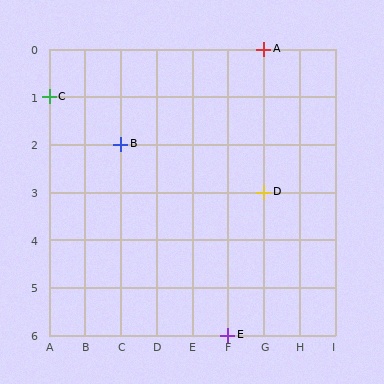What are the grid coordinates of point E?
Point E is at grid coordinates (F, 6).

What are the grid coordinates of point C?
Point C is at grid coordinates (A, 1).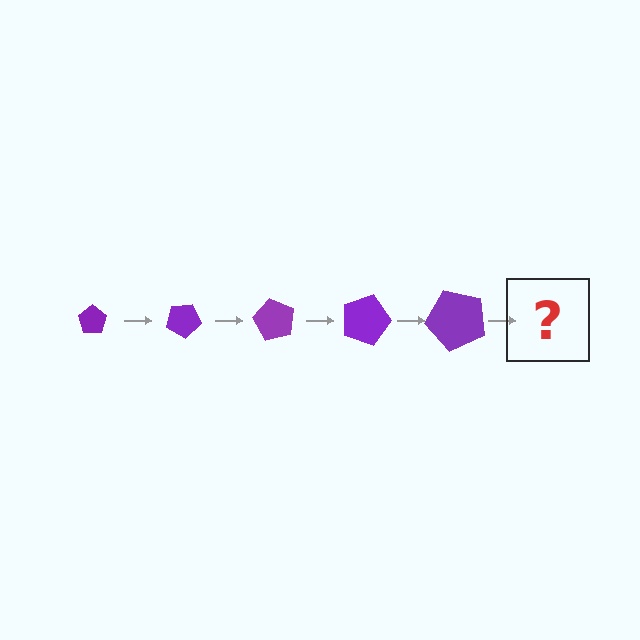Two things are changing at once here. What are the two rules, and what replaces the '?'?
The two rules are that the pentagon grows larger each step and it rotates 30 degrees each step. The '?' should be a pentagon, larger than the previous one and rotated 150 degrees from the start.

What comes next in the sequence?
The next element should be a pentagon, larger than the previous one and rotated 150 degrees from the start.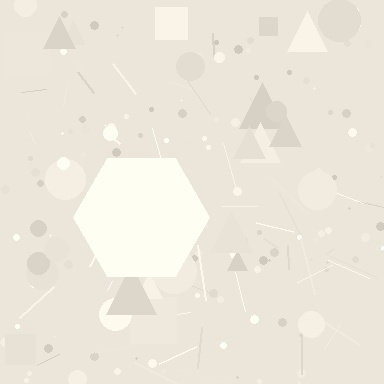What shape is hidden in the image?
A hexagon is hidden in the image.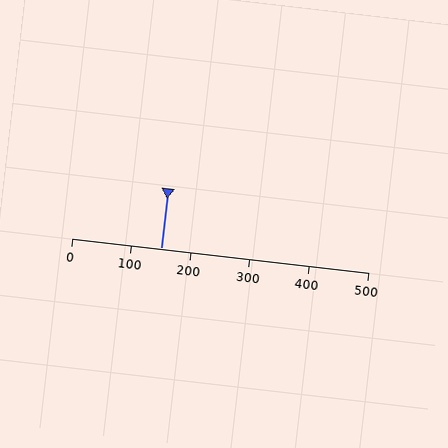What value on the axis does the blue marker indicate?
The marker indicates approximately 150.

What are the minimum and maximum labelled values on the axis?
The axis runs from 0 to 500.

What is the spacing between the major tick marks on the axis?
The major ticks are spaced 100 apart.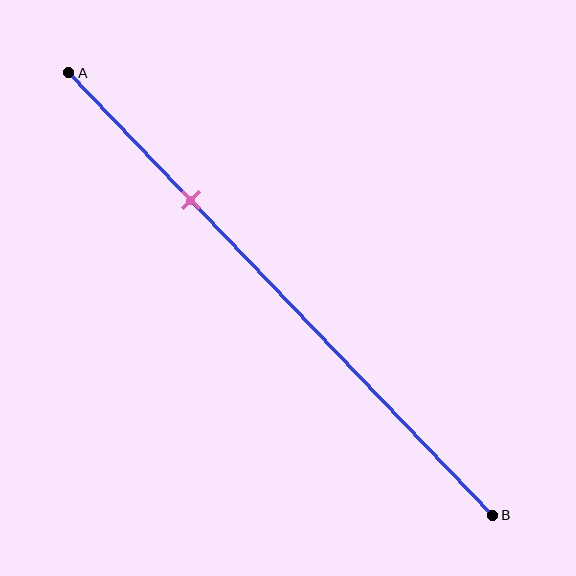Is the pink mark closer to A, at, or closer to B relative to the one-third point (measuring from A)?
The pink mark is closer to point A than the one-third point of segment AB.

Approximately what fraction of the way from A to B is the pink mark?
The pink mark is approximately 30% of the way from A to B.